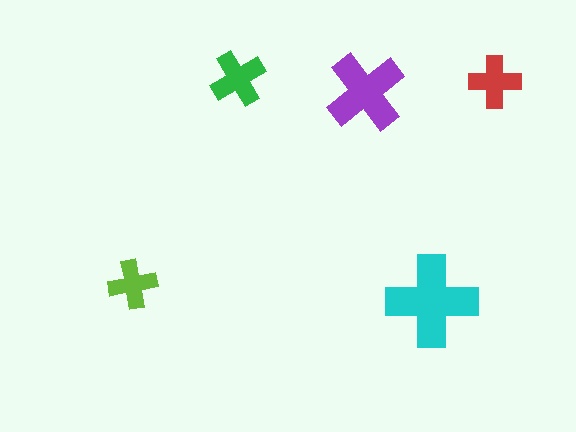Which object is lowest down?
The cyan cross is bottommost.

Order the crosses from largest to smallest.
the cyan one, the purple one, the green one, the red one, the lime one.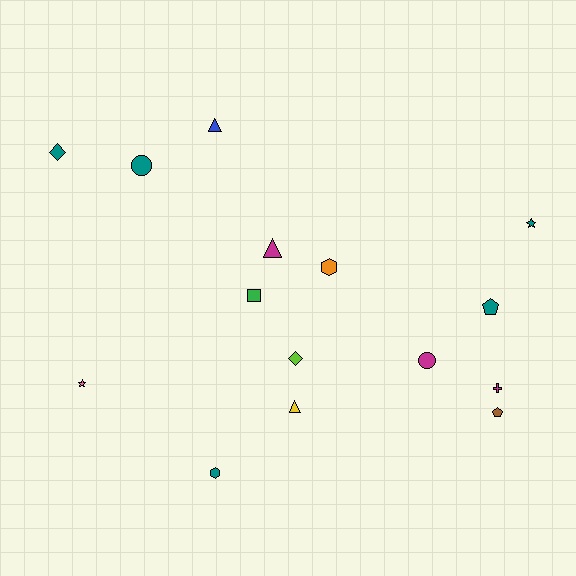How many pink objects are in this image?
There is 1 pink object.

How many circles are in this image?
There are 2 circles.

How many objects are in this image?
There are 15 objects.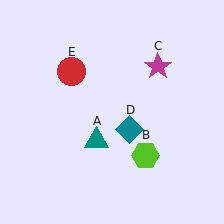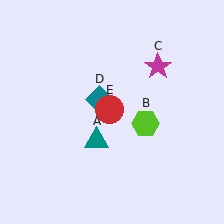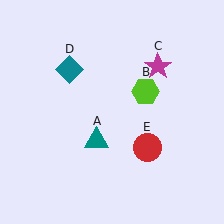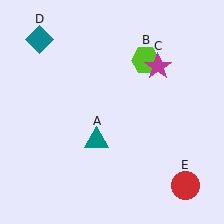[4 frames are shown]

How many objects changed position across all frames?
3 objects changed position: lime hexagon (object B), teal diamond (object D), red circle (object E).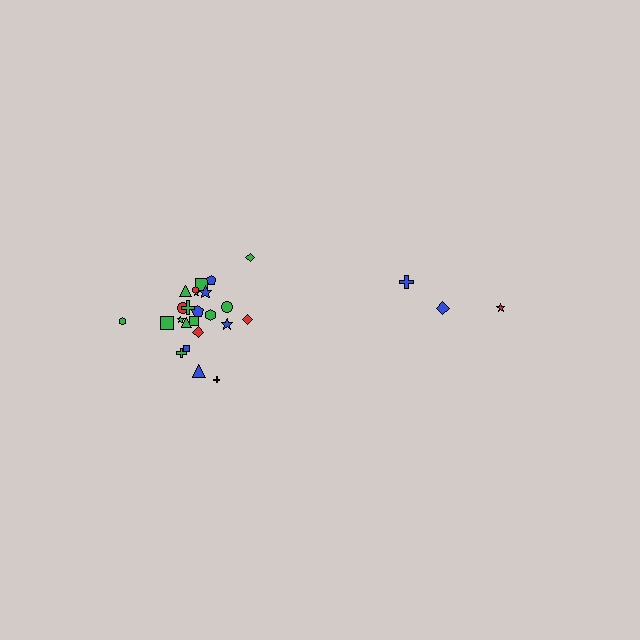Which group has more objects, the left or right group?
The left group.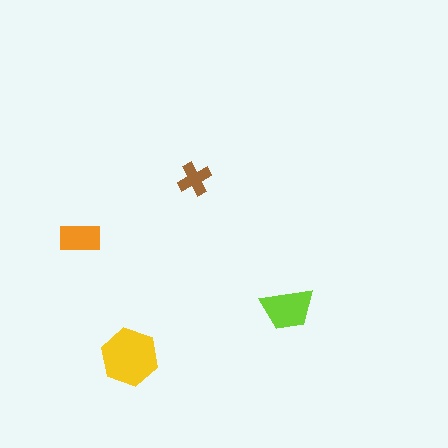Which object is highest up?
The brown cross is topmost.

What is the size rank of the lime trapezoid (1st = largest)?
2nd.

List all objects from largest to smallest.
The yellow hexagon, the lime trapezoid, the orange rectangle, the brown cross.